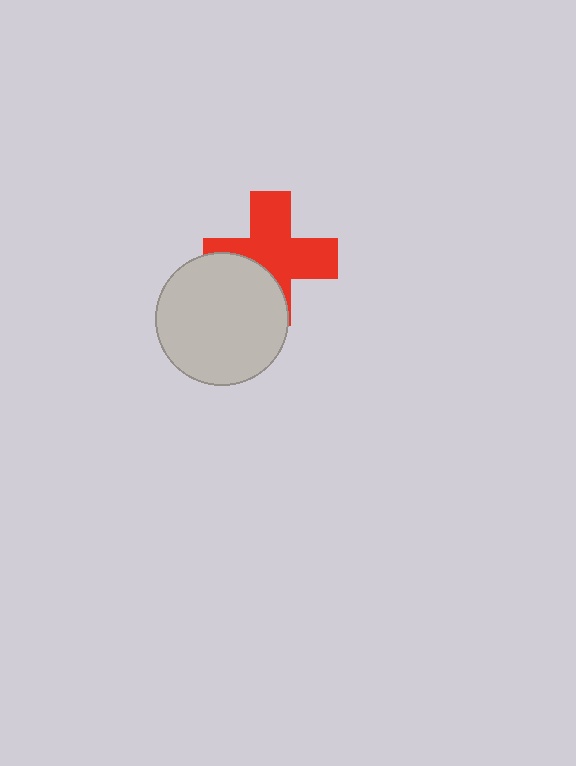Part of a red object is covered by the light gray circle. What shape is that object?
It is a cross.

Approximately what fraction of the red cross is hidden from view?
Roughly 34% of the red cross is hidden behind the light gray circle.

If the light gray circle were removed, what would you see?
You would see the complete red cross.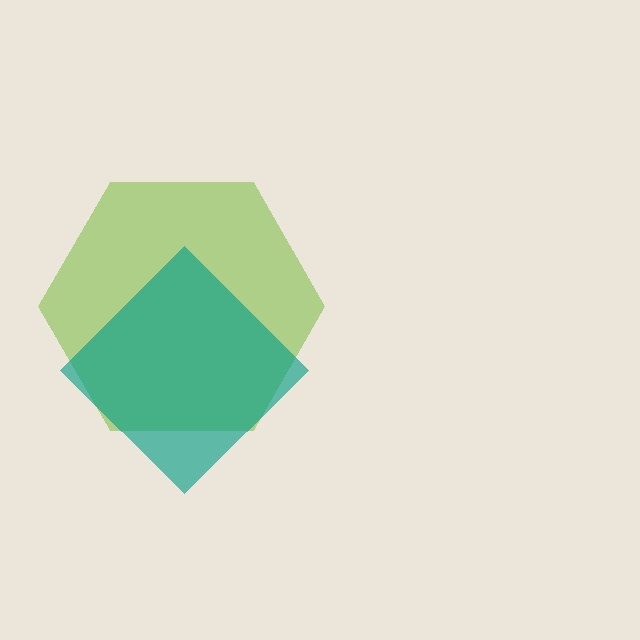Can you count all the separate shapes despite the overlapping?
Yes, there are 2 separate shapes.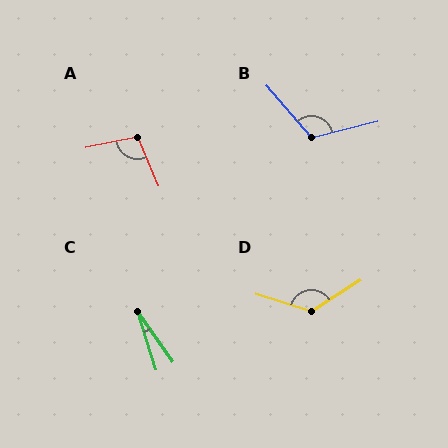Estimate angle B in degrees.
Approximately 117 degrees.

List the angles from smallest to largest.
C (17°), A (102°), B (117°), D (130°).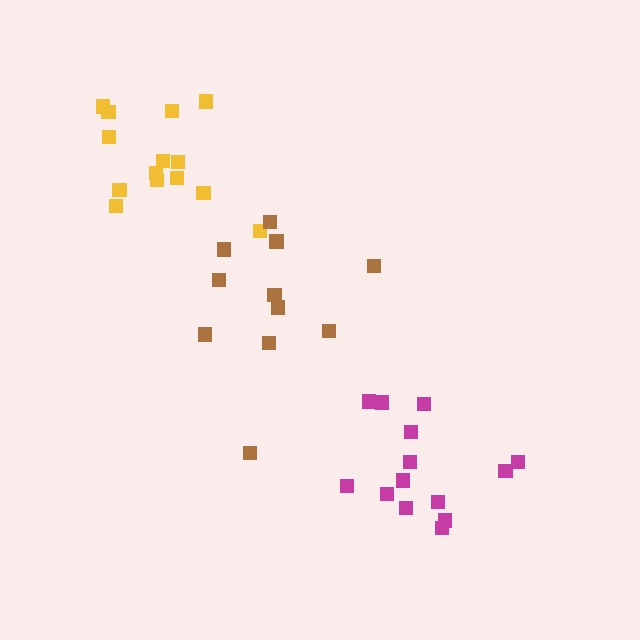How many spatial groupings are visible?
There are 3 spatial groupings.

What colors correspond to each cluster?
The clusters are colored: yellow, magenta, brown.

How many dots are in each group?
Group 1: 14 dots, Group 2: 14 dots, Group 3: 11 dots (39 total).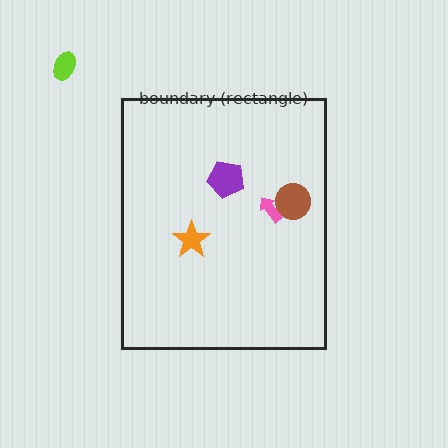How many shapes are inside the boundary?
4 inside, 1 outside.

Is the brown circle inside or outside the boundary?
Inside.